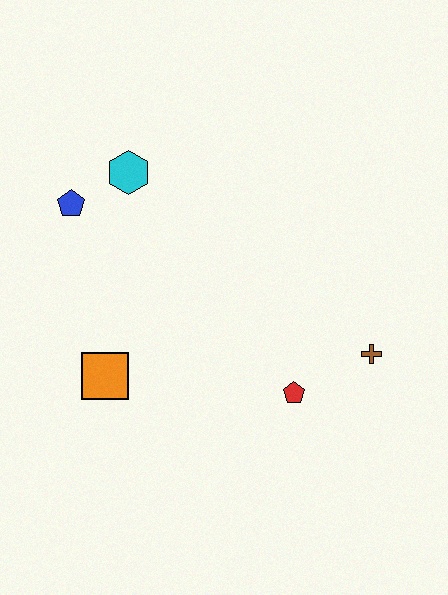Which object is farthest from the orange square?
The brown cross is farthest from the orange square.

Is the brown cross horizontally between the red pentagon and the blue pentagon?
No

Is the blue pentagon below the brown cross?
No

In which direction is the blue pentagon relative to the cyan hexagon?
The blue pentagon is to the left of the cyan hexagon.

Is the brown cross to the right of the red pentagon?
Yes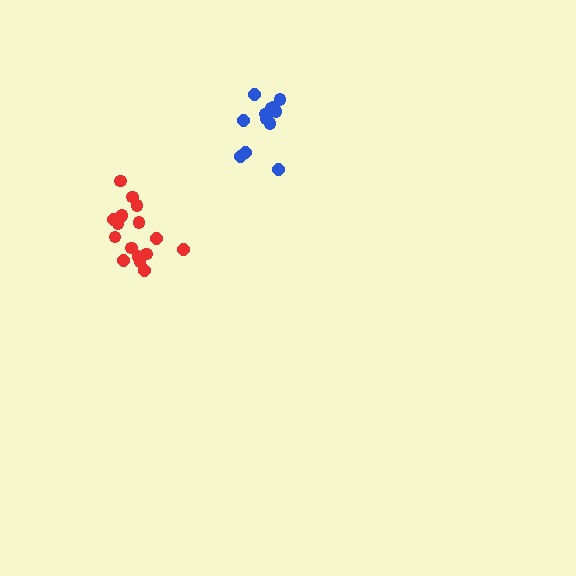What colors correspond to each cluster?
The clusters are colored: blue, red.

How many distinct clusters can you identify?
There are 2 distinct clusters.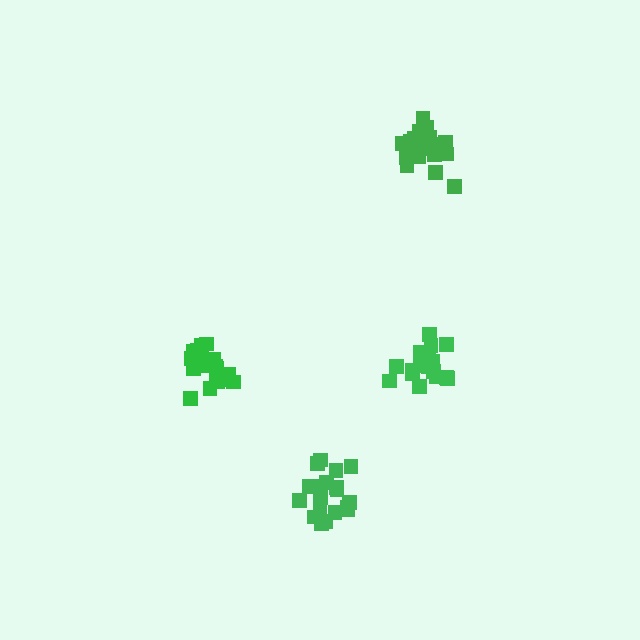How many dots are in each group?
Group 1: 20 dots, Group 2: 19 dots, Group 3: 20 dots, Group 4: 18 dots (77 total).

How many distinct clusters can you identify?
There are 4 distinct clusters.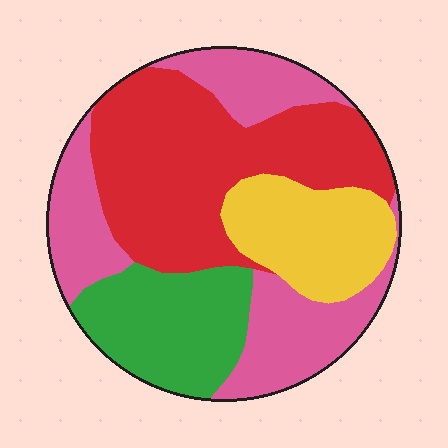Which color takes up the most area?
Red, at roughly 35%.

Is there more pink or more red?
Red.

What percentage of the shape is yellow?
Yellow takes up about one sixth (1/6) of the shape.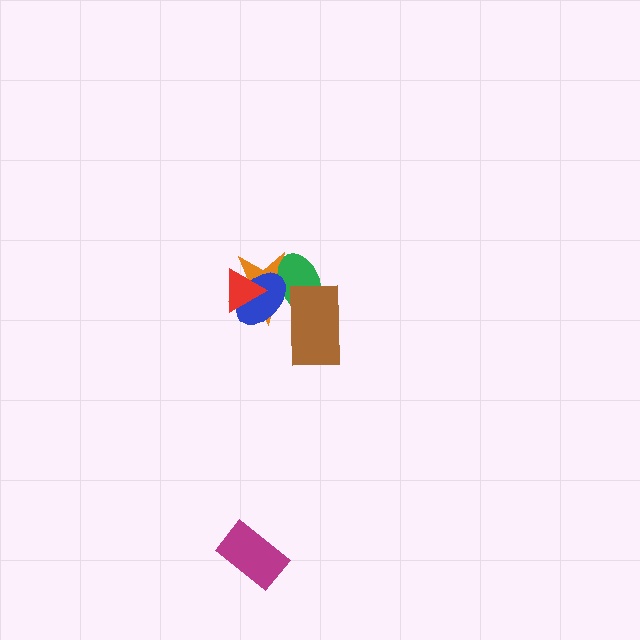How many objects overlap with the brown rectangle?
3 objects overlap with the brown rectangle.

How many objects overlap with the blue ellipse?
4 objects overlap with the blue ellipse.